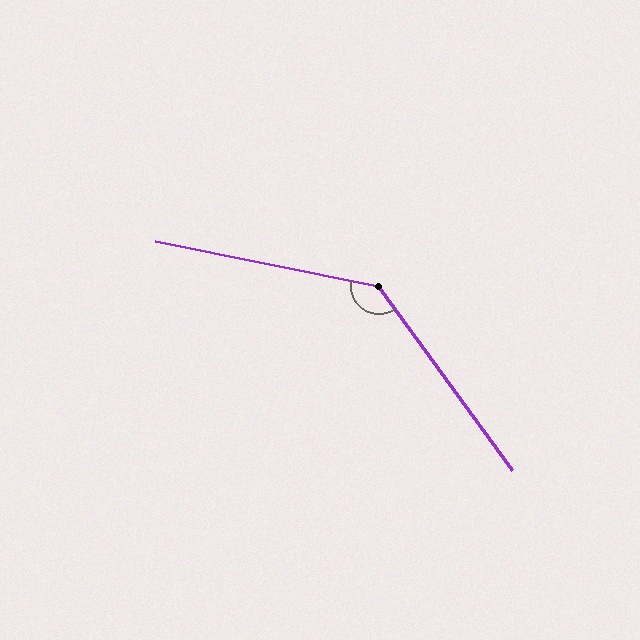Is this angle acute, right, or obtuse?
It is obtuse.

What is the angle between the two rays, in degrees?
Approximately 138 degrees.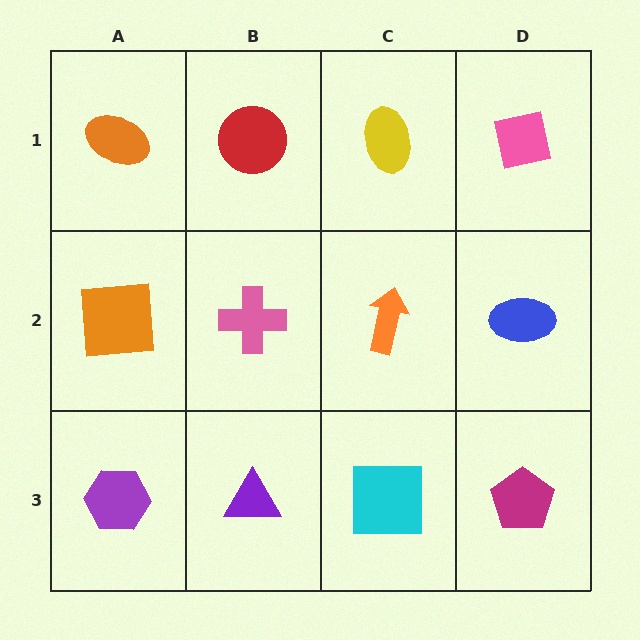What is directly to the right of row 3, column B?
A cyan square.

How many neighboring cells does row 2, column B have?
4.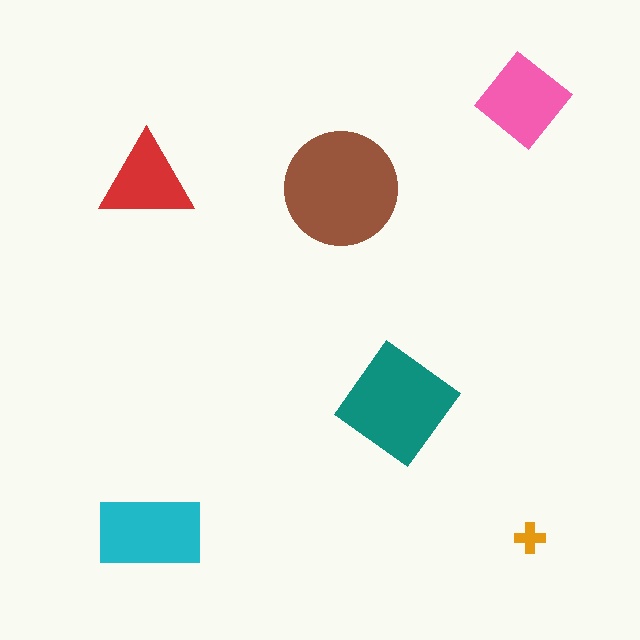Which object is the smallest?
The orange cross.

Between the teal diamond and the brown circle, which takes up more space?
The brown circle.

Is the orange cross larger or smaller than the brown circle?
Smaller.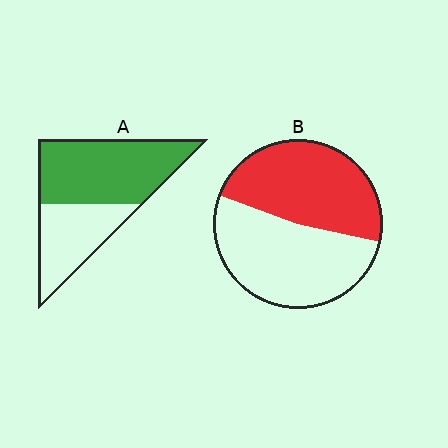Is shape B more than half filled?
Roughly half.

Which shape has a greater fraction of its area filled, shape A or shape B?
Shape A.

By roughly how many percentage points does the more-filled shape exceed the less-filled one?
By roughly 15 percentage points (A over B).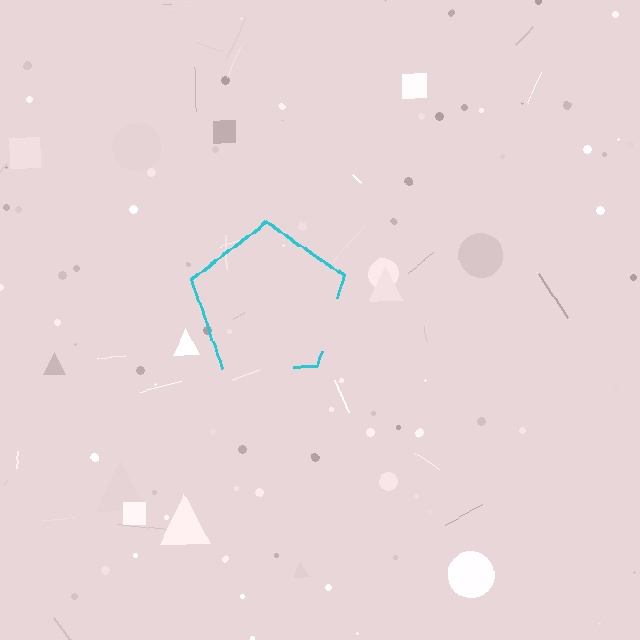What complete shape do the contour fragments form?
The contour fragments form a pentagon.